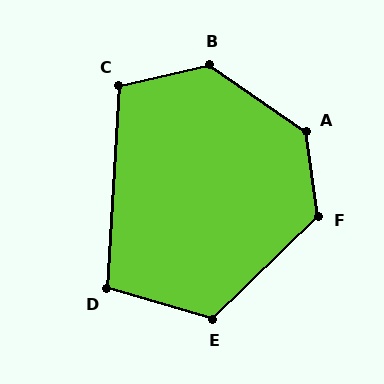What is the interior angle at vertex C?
Approximately 107 degrees (obtuse).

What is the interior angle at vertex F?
Approximately 126 degrees (obtuse).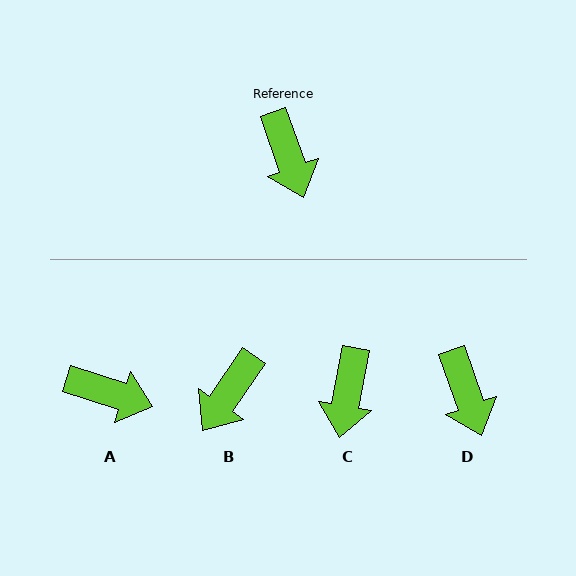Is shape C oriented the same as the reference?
No, it is off by about 30 degrees.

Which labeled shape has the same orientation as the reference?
D.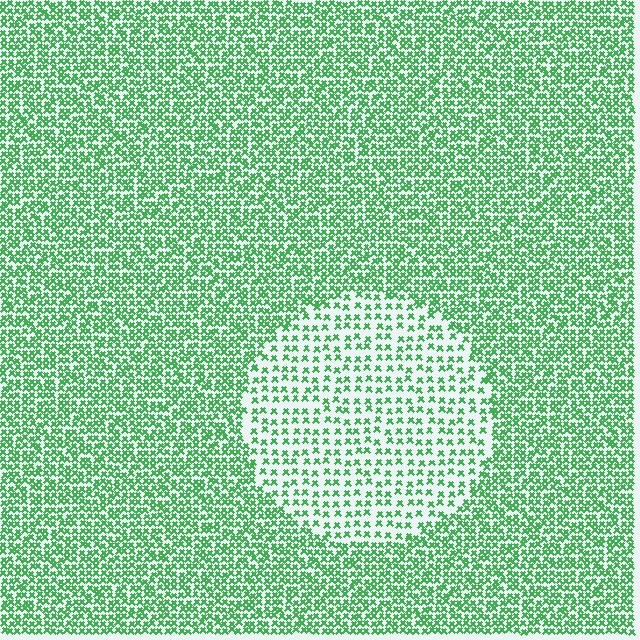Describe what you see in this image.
The image contains small green elements arranged at two different densities. A circle-shaped region is visible where the elements are less densely packed than the surrounding area.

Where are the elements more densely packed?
The elements are more densely packed outside the circle boundary.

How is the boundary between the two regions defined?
The boundary is defined by a change in element density (approximately 2.1x ratio). All elements are the same color, size, and shape.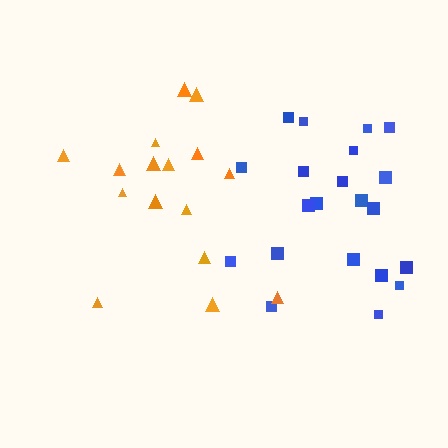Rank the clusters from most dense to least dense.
blue, orange.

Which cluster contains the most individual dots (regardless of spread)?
Blue (21).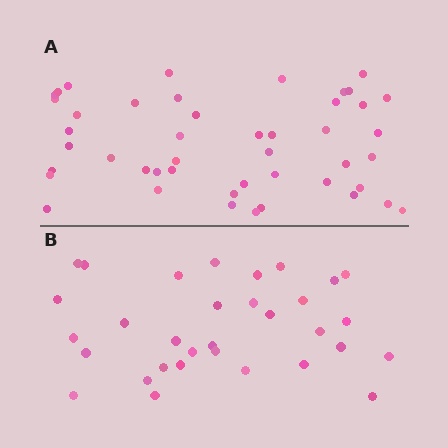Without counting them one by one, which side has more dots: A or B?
Region A (the top region) has more dots.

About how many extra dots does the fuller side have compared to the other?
Region A has approximately 15 more dots than region B.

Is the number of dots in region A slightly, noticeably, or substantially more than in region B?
Region A has noticeably more, but not dramatically so. The ratio is roughly 1.4 to 1.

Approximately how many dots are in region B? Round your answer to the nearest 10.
About 30 dots. (The exact count is 32, which rounds to 30.)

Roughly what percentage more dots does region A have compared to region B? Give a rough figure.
About 45% more.